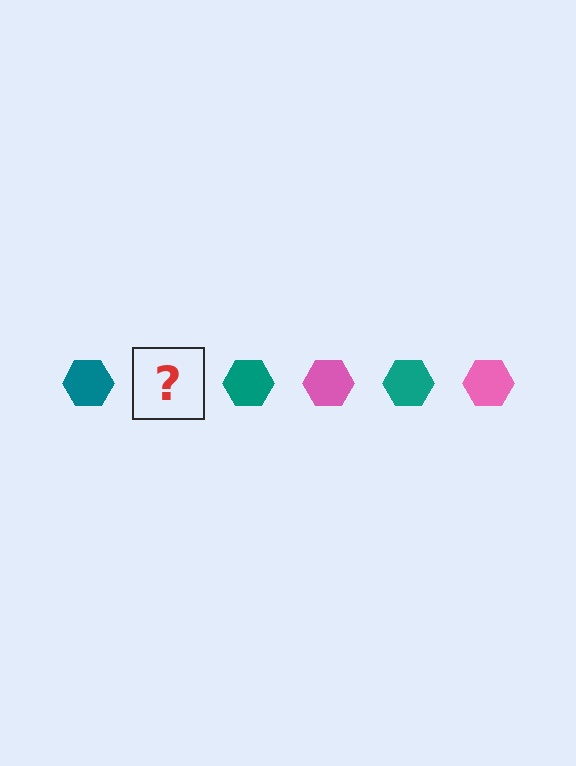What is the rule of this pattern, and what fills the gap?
The rule is that the pattern cycles through teal, pink hexagons. The gap should be filled with a pink hexagon.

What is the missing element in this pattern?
The missing element is a pink hexagon.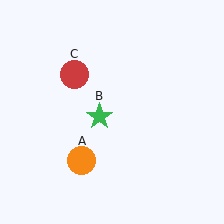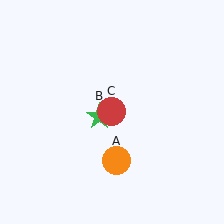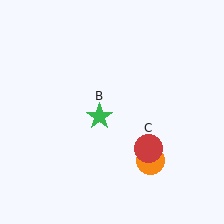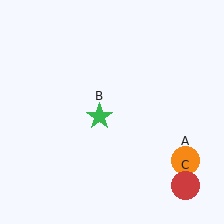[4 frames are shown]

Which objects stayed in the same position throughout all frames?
Green star (object B) remained stationary.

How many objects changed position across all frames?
2 objects changed position: orange circle (object A), red circle (object C).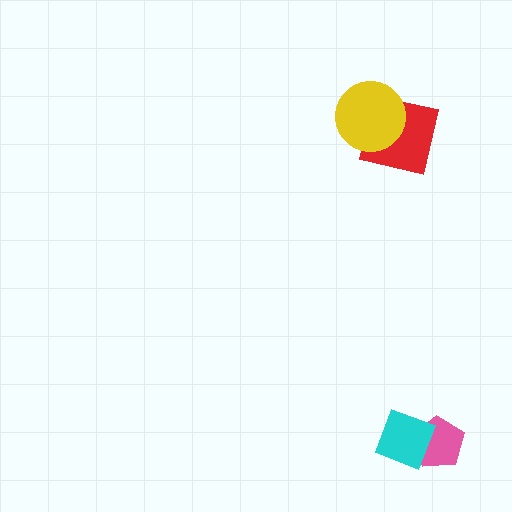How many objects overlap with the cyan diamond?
1 object overlaps with the cyan diamond.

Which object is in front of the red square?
The yellow circle is in front of the red square.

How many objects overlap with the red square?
1 object overlaps with the red square.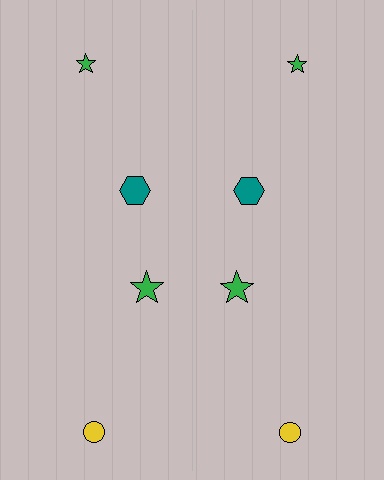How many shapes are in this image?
There are 8 shapes in this image.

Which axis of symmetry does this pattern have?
The pattern has a vertical axis of symmetry running through the center of the image.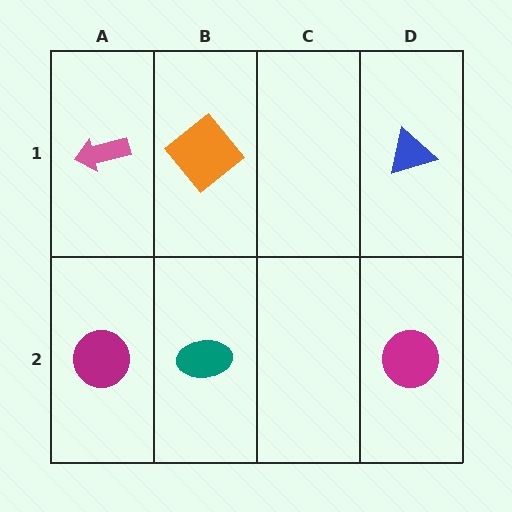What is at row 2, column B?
A teal ellipse.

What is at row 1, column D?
A blue triangle.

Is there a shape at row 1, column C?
No, that cell is empty.